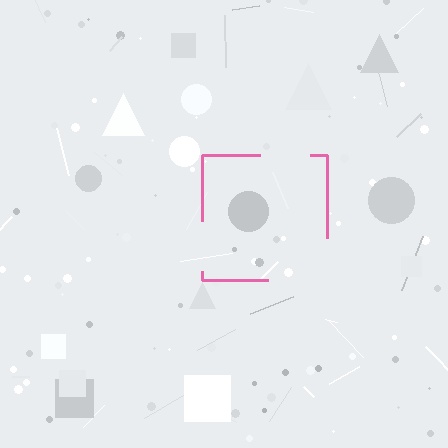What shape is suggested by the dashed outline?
The dashed outline suggests a square.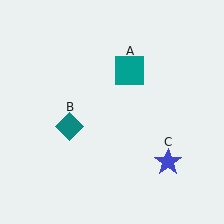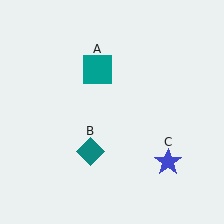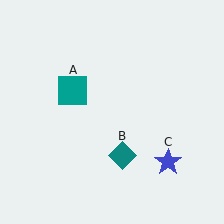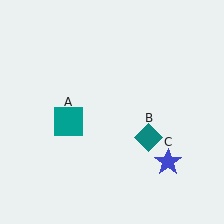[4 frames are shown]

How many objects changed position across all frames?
2 objects changed position: teal square (object A), teal diamond (object B).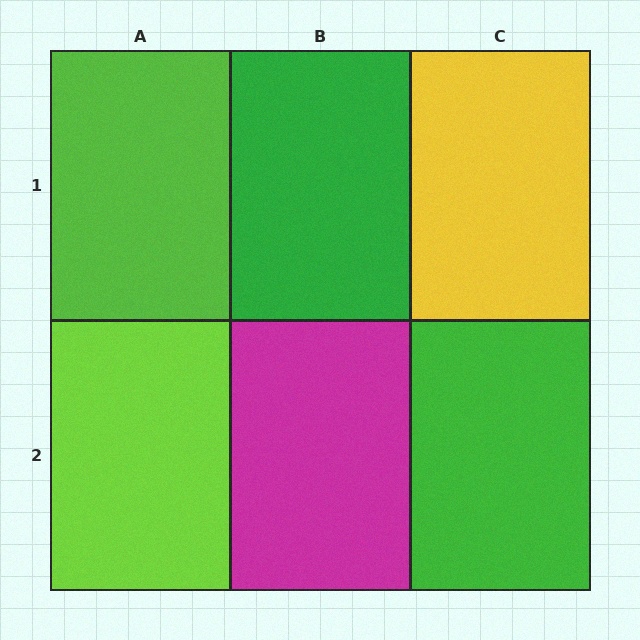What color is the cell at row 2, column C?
Green.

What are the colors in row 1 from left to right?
Lime, green, yellow.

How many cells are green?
2 cells are green.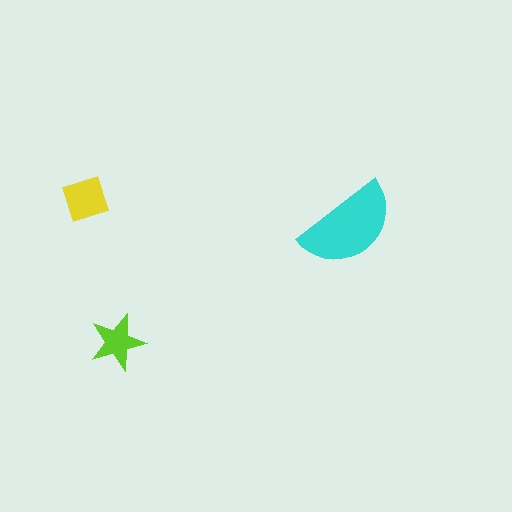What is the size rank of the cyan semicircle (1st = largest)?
1st.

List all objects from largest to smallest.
The cyan semicircle, the yellow square, the lime star.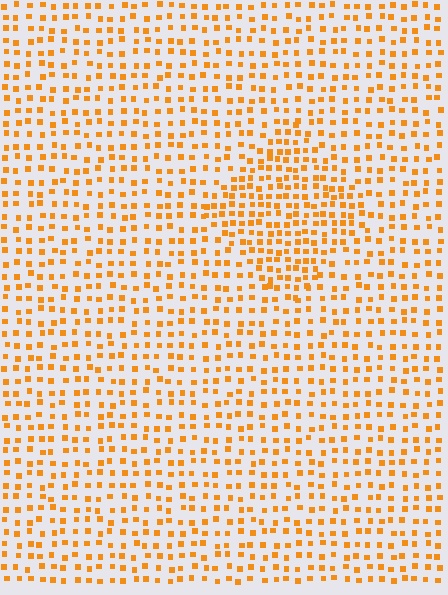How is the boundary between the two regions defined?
The boundary is defined by a change in element density (approximately 1.6x ratio). All elements are the same color, size, and shape.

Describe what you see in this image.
The image contains small orange elements arranged at two different densities. A diamond-shaped region is visible where the elements are more densely packed than the surrounding area.